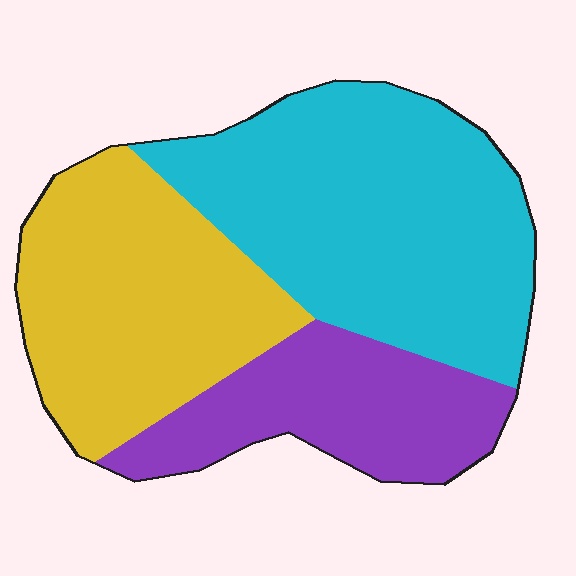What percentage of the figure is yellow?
Yellow covers 33% of the figure.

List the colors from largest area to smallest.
From largest to smallest: cyan, yellow, purple.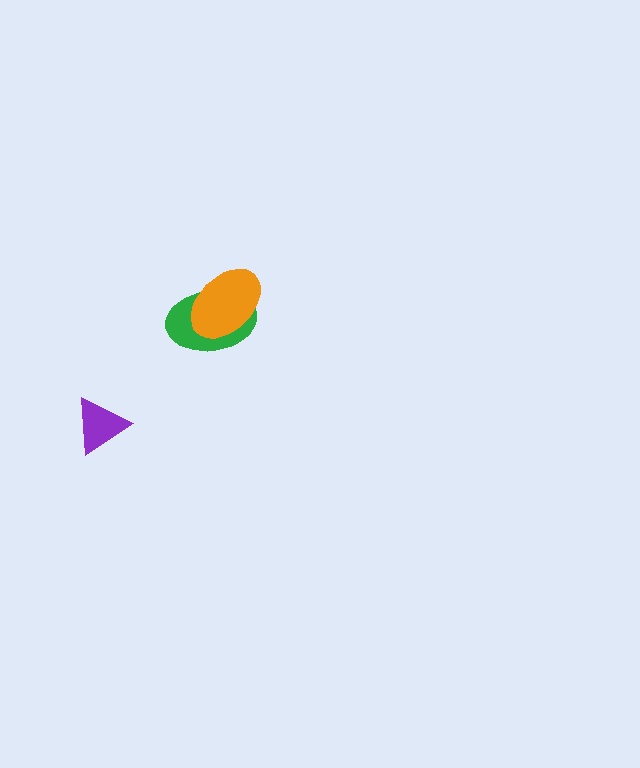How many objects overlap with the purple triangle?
0 objects overlap with the purple triangle.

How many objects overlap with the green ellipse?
1 object overlaps with the green ellipse.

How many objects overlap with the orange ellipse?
1 object overlaps with the orange ellipse.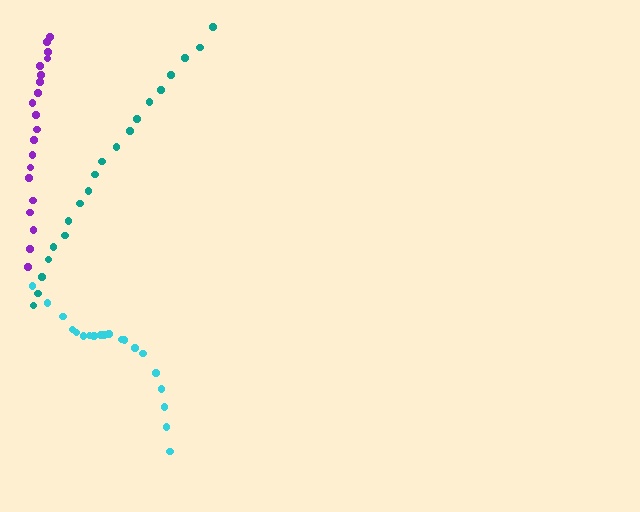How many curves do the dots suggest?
There are 3 distinct paths.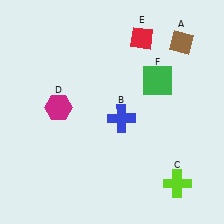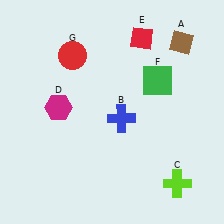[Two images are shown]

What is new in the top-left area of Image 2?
A red circle (G) was added in the top-left area of Image 2.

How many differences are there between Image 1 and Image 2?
There is 1 difference between the two images.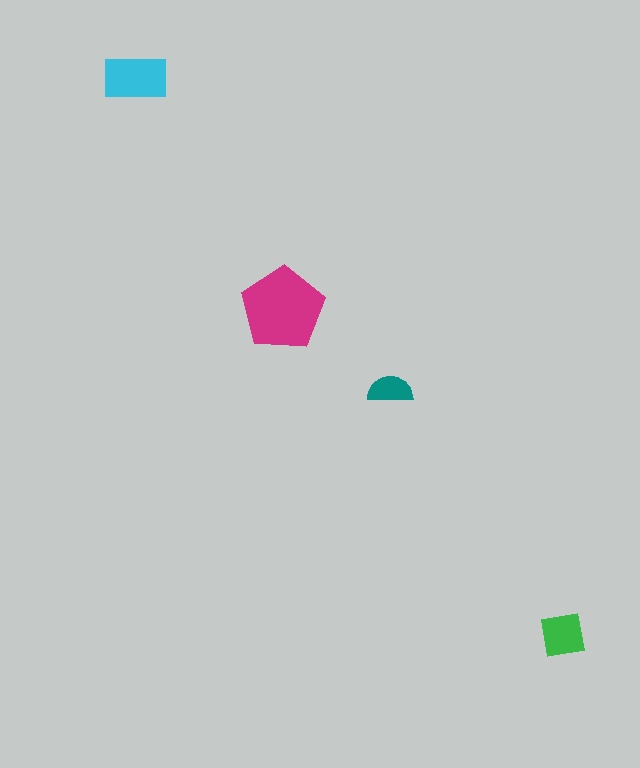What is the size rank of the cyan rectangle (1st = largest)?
2nd.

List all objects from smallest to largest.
The teal semicircle, the green square, the cyan rectangle, the magenta pentagon.